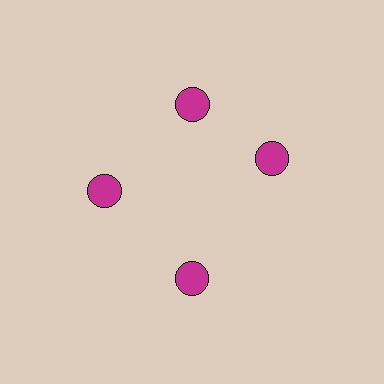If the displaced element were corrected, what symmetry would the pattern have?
It would have 4-fold rotational symmetry — the pattern would map onto itself every 90 degrees.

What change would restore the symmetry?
The symmetry would be restored by rotating it back into even spacing with its neighbors so that all 4 circles sit at equal angles and equal distance from the center.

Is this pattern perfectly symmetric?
No. The 4 magenta circles are arranged in a ring, but one element near the 3 o'clock position is rotated out of alignment along the ring, breaking the 4-fold rotational symmetry.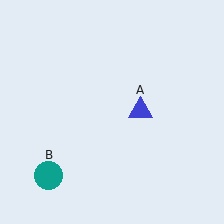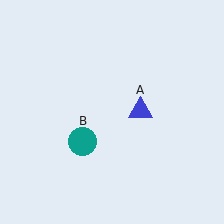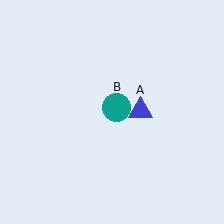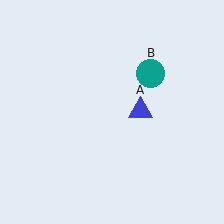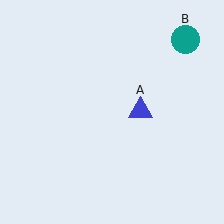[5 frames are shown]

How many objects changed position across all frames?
1 object changed position: teal circle (object B).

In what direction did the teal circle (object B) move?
The teal circle (object B) moved up and to the right.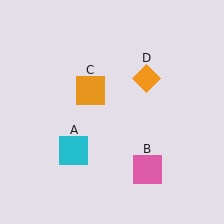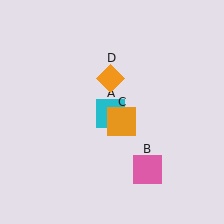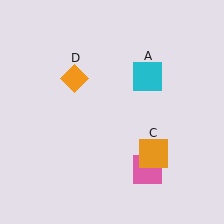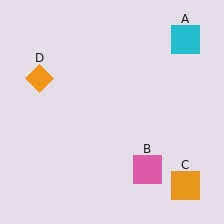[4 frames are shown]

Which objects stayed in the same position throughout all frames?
Pink square (object B) remained stationary.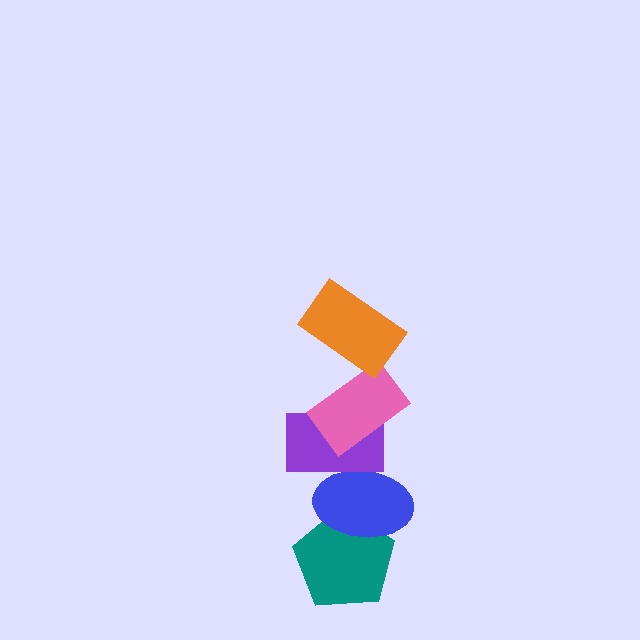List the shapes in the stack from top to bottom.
From top to bottom: the orange rectangle, the pink rectangle, the purple rectangle, the blue ellipse, the teal pentagon.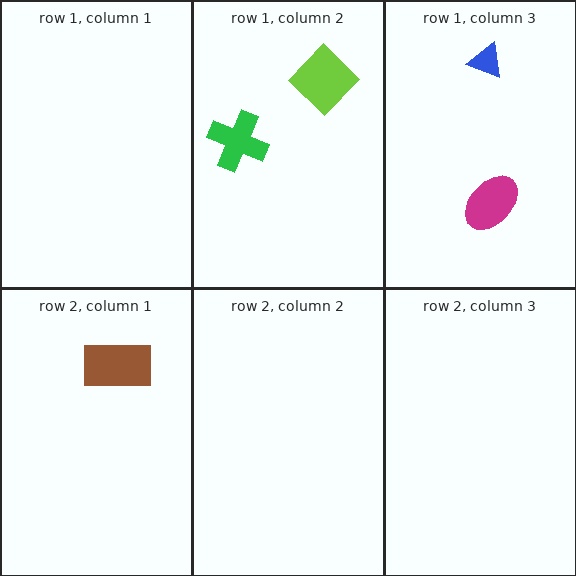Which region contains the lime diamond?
The row 1, column 2 region.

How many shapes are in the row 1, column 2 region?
2.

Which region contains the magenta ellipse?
The row 1, column 3 region.